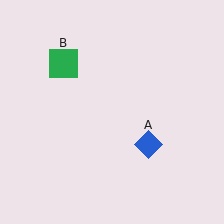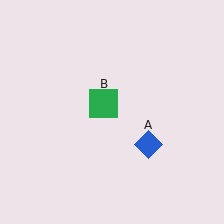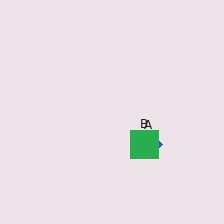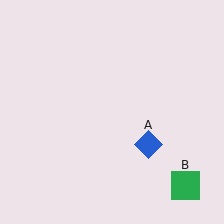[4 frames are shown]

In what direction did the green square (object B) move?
The green square (object B) moved down and to the right.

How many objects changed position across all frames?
1 object changed position: green square (object B).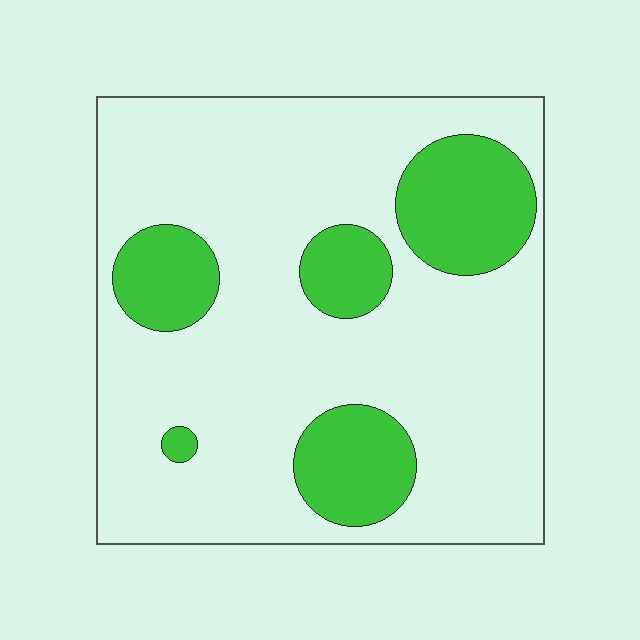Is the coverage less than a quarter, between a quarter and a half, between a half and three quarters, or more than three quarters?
Less than a quarter.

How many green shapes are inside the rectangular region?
5.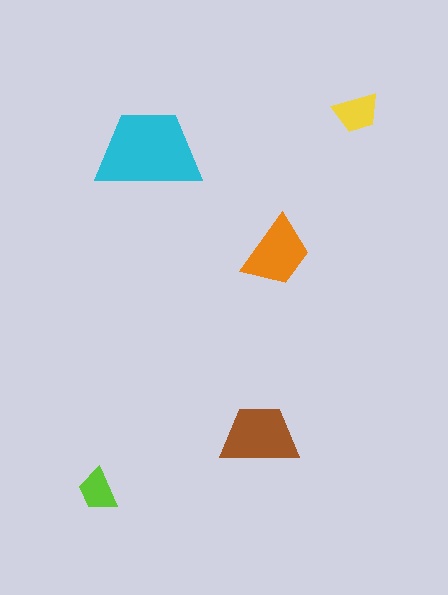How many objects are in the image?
There are 5 objects in the image.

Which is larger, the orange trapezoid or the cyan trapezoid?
The cyan one.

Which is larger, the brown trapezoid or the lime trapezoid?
The brown one.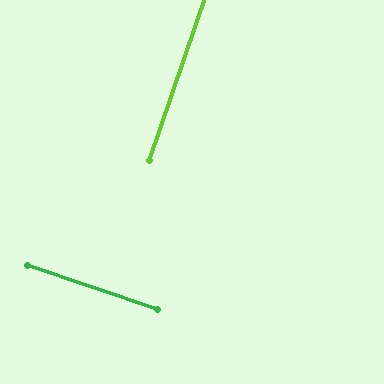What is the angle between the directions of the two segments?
Approximately 90 degrees.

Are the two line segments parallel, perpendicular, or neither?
Perpendicular — they meet at approximately 90°.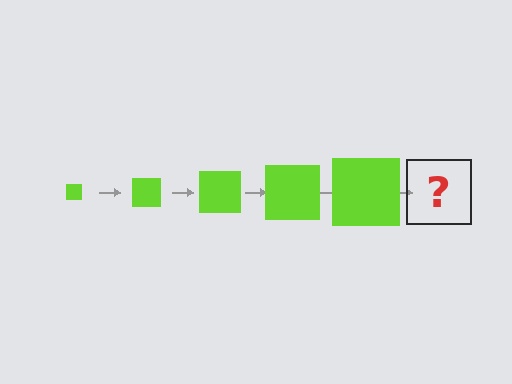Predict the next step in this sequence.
The next step is a lime square, larger than the previous one.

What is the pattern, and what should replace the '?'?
The pattern is that the square gets progressively larger each step. The '?' should be a lime square, larger than the previous one.